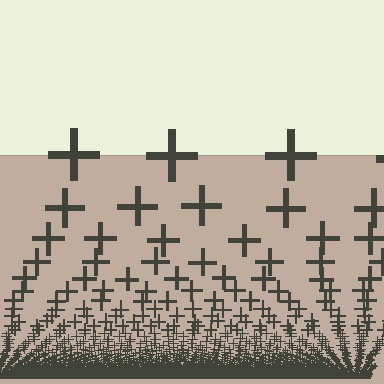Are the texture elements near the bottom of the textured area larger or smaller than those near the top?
Smaller. The gradient is inverted — elements near the bottom are smaller and denser.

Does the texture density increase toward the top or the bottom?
Density increases toward the bottom.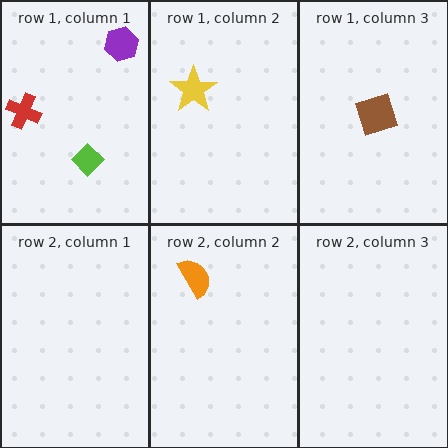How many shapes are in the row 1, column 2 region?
1.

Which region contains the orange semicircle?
The row 2, column 2 region.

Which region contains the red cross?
The row 1, column 1 region.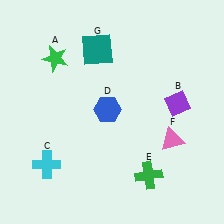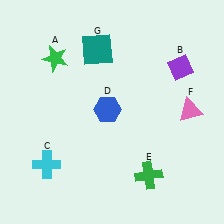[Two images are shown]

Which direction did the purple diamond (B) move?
The purple diamond (B) moved up.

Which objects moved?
The objects that moved are: the purple diamond (B), the pink triangle (F).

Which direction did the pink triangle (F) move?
The pink triangle (F) moved up.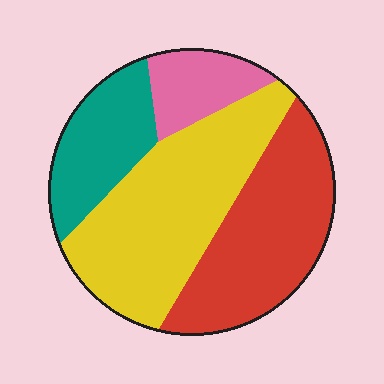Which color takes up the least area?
Pink, at roughly 10%.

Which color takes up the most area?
Yellow, at roughly 40%.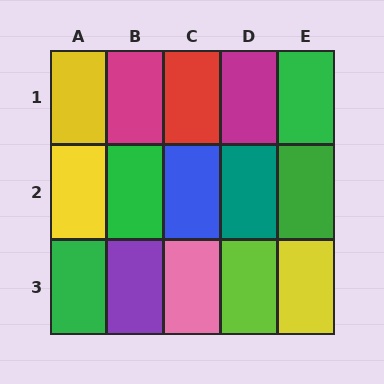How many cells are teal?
1 cell is teal.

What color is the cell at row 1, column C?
Red.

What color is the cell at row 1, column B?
Magenta.